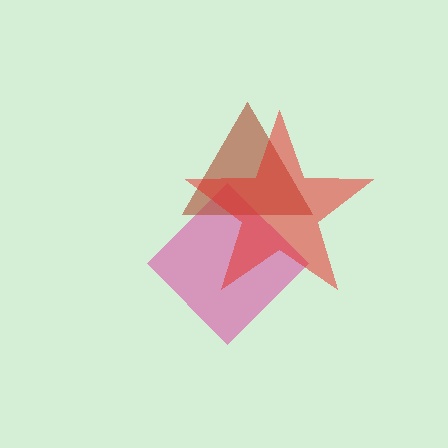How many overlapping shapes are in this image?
There are 3 overlapping shapes in the image.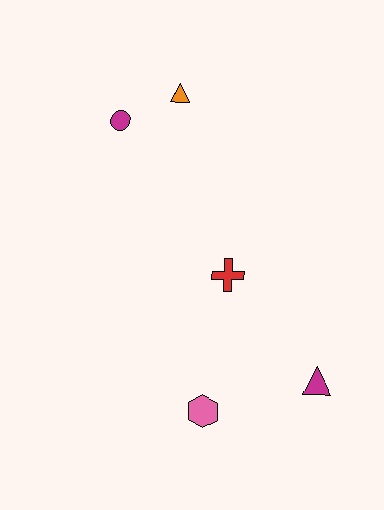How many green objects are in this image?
There are no green objects.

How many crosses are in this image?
There is 1 cross.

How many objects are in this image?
There are 5 objects.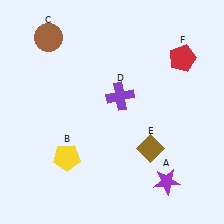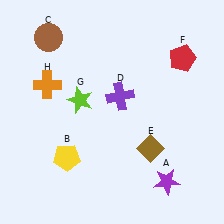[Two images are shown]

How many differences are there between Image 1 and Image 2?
There are 2 differences between the two images.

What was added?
A lime star (G), an orange cross (H) were added in Image 2.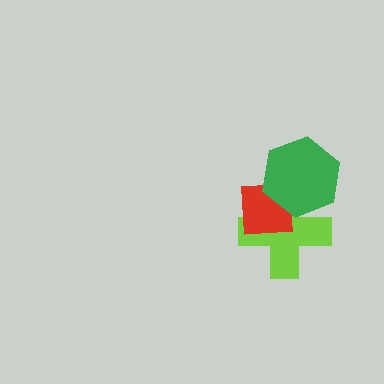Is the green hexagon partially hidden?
No, no other shape covers it.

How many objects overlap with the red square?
2 objects overlap with the red square.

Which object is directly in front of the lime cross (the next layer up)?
The red square is directly in front of the lime cross.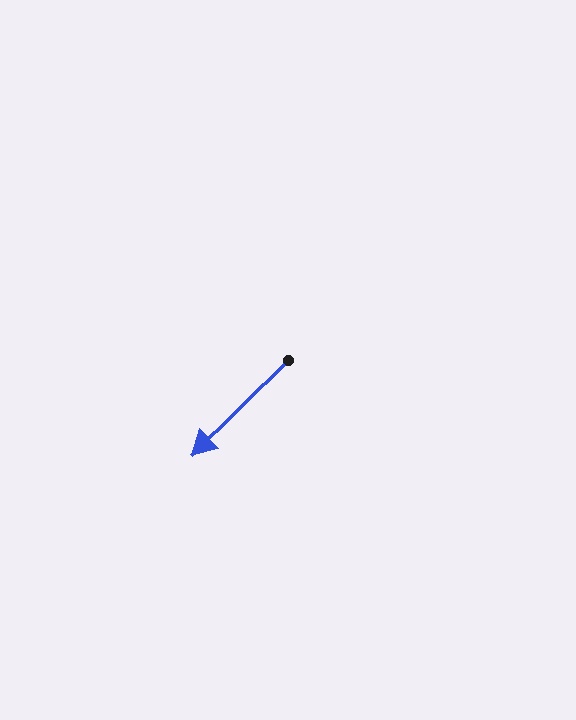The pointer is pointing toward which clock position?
Roughly 8 o'clock.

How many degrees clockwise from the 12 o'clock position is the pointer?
Approximately 225 degrees.